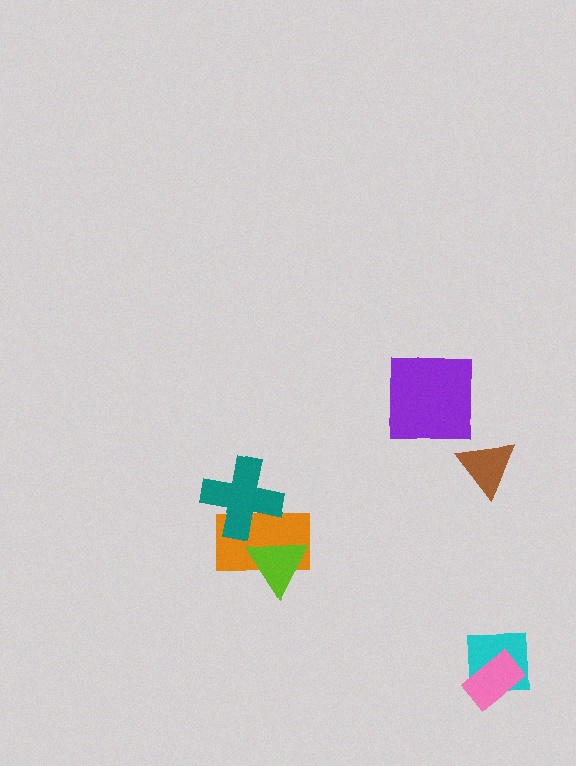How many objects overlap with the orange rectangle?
2 objects overlap with the orange rectangle.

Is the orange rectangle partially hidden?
Yes, it is partially covered by another shape.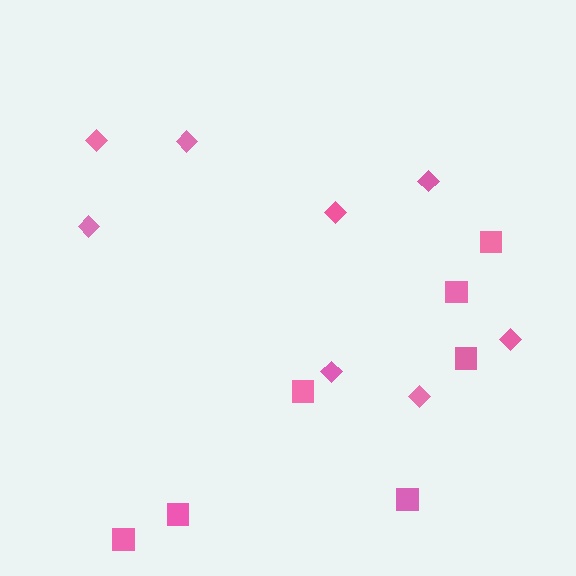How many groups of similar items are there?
There are 2 groups: one group of squares (7) and one group of diamonds (8).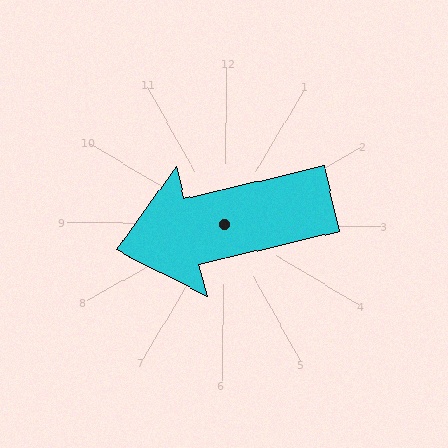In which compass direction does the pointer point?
West.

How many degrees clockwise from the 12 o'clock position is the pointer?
Approximately 256 degrees.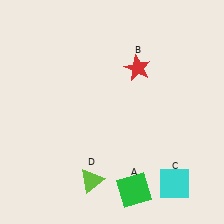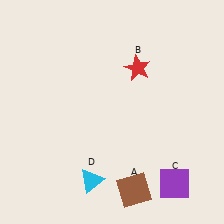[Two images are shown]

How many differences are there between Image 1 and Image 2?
There are 3 differences between the two images.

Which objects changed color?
A changed from green to brown. C changed from cyan to purple. D changed from lime to cyan.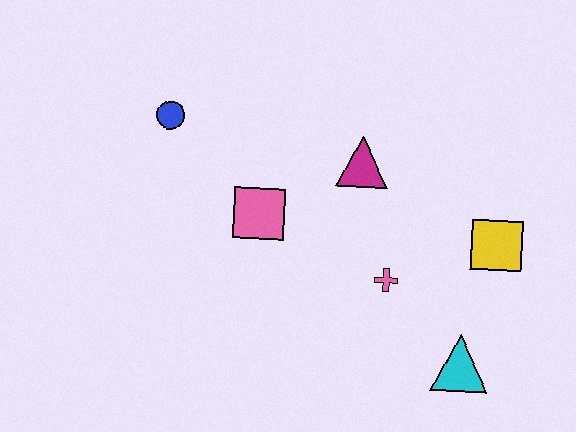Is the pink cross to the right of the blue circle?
Yes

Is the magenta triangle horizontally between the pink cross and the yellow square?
No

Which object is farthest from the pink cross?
The blue circle is farthest from the pink cross.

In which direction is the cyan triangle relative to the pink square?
The cyan triangle is to the right of the pink square.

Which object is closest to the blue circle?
The pink square is closest to the blue circle.